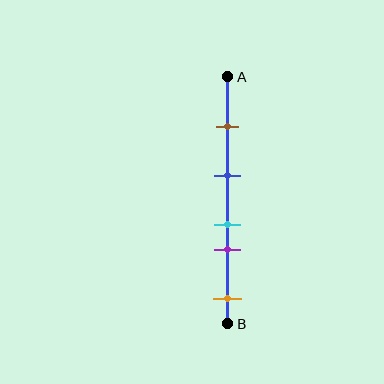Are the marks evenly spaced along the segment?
No, the marks are not evenly spaced.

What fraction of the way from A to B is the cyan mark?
The cyan mark is approximately 60% (0.6) of the way from A to B.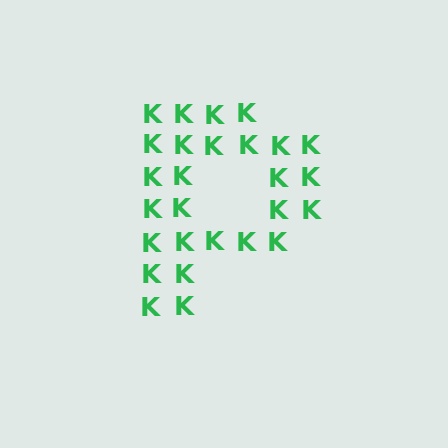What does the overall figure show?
The overall figure shows the letter P.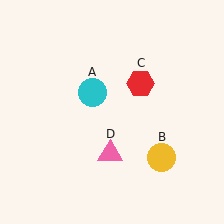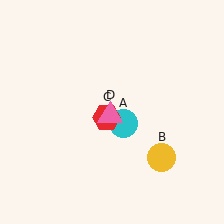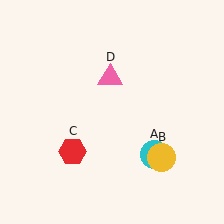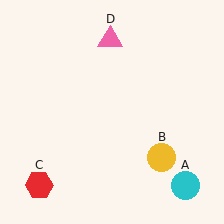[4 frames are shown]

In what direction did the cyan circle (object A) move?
The cyan circle (object A) moved down and to the right.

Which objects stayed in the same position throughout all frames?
Yellow circle (object B) remained stationary.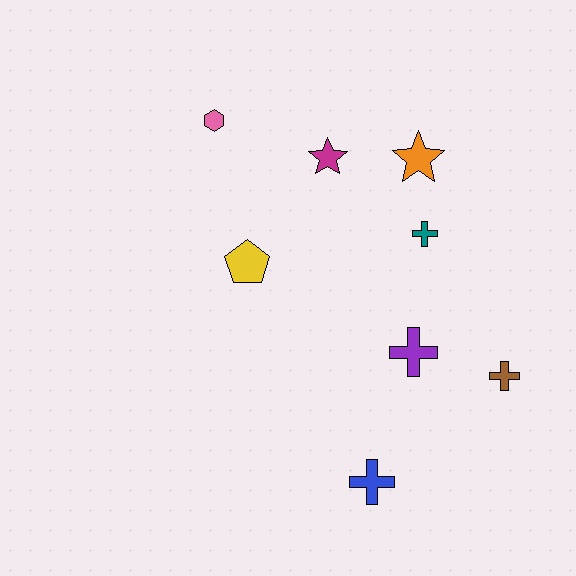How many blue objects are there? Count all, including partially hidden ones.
There is 1 blue object.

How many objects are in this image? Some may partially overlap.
There are 8 objects.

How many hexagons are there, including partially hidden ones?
There is 1 hexagon.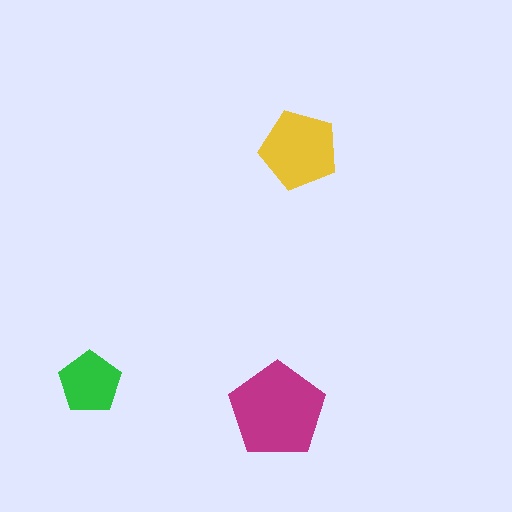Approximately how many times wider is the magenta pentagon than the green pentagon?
About 1.5 times wider.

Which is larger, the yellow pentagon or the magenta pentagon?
The magenta one.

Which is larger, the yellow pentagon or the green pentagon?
The yellow one.